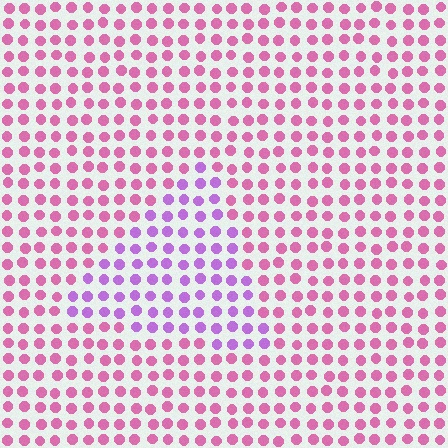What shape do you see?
I see a triangle.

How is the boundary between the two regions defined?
The boundary is defined purely by a slight shift in hue (about 41 degrees). Spacing, size, and orientation are identical on both sides.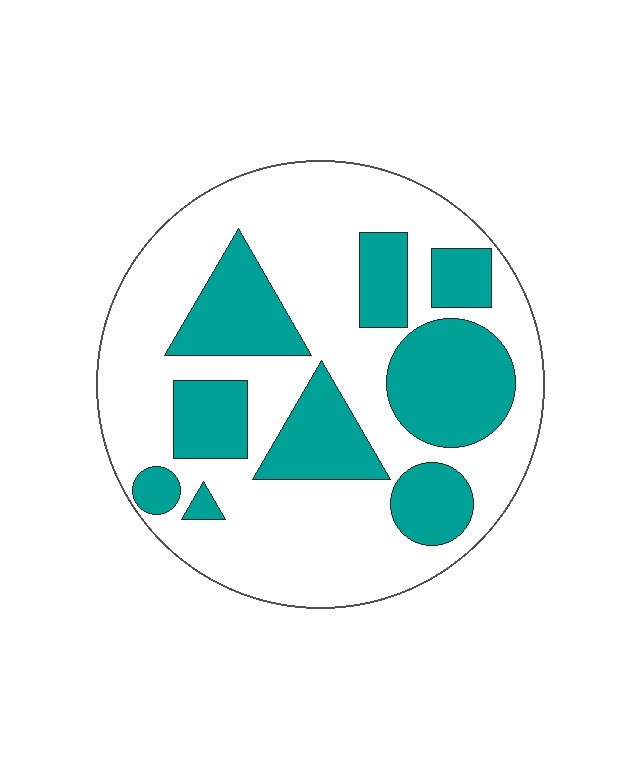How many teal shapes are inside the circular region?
9.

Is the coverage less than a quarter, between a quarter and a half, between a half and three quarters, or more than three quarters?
Between a quarter and a half.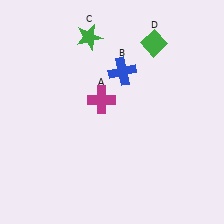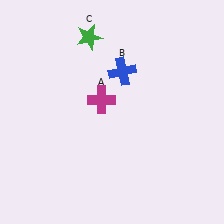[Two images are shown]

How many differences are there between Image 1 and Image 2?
There is 1 difference between the two images.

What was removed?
The green diamond (D) was removed in Image 2.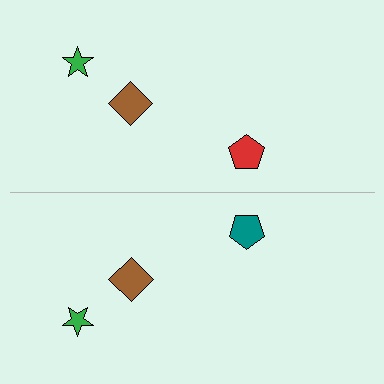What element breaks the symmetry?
The teal pentagon on the bottom side breaks the symmetry — its mirror counterpart is red.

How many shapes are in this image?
There are 6 shapes in this image.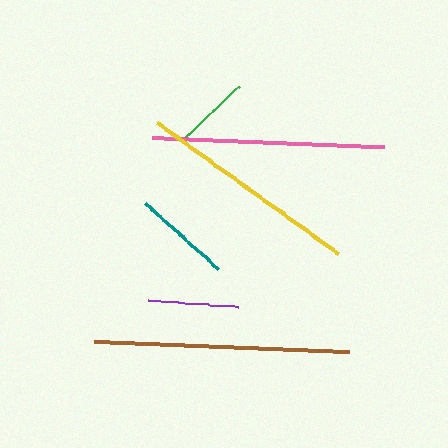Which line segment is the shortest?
The green line is the shortest at approximately 74 pixels.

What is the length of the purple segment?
The purple segment is approximately 90 pixels long.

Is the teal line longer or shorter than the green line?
The teal line is longer than the green line.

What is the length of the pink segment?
The pink segment is approximately 232 pixels long.